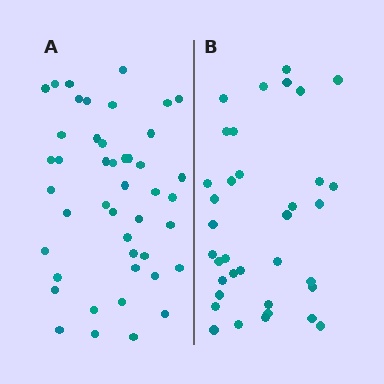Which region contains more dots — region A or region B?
Region A (the left region) has more dots.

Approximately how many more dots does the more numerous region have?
Region A has roughly 8 or so more dots than region B.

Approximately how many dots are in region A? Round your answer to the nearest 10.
About 40 dots. (The exact count is 45, which rounds to 40.)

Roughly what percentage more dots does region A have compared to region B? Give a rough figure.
About 25% more.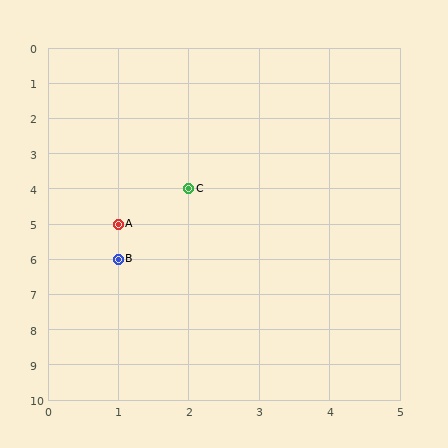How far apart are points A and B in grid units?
Points A and B are 1 row apart.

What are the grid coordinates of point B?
Point B is at grid coordinates (1, 6).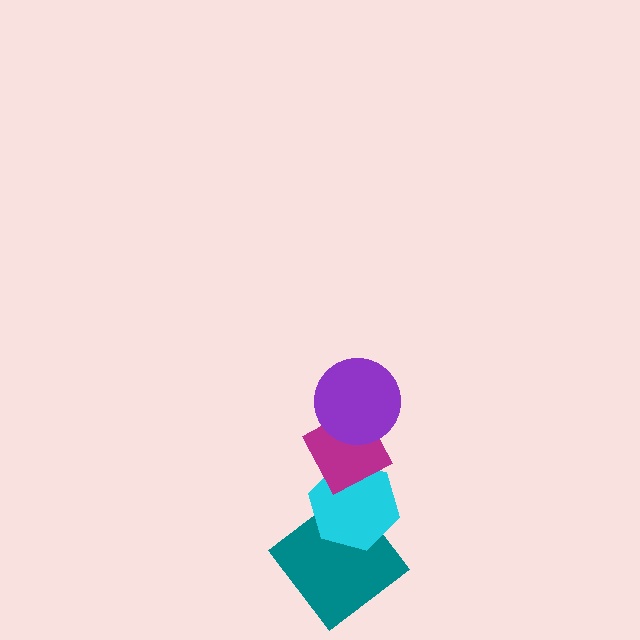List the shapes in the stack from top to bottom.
From top to bottom: the purple circle, the magenta diamond, the cyan hexagon, the teal diamond.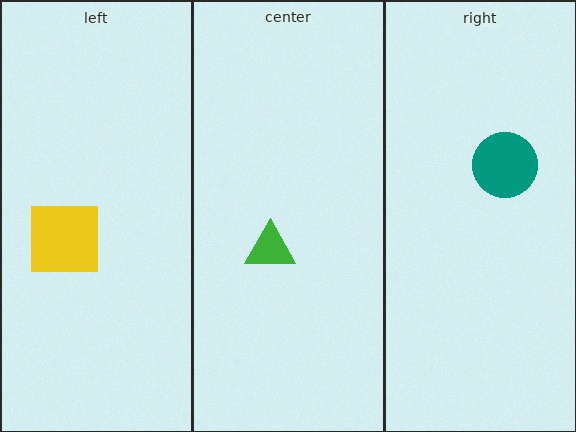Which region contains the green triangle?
The center region.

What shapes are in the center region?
The green triangle.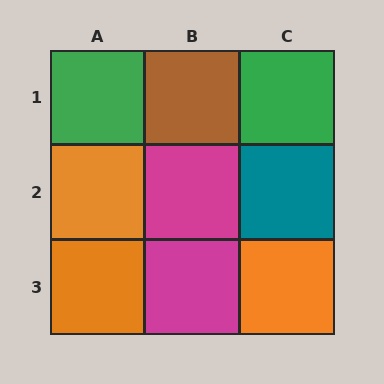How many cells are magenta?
2 cells are magenta.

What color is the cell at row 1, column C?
Green.